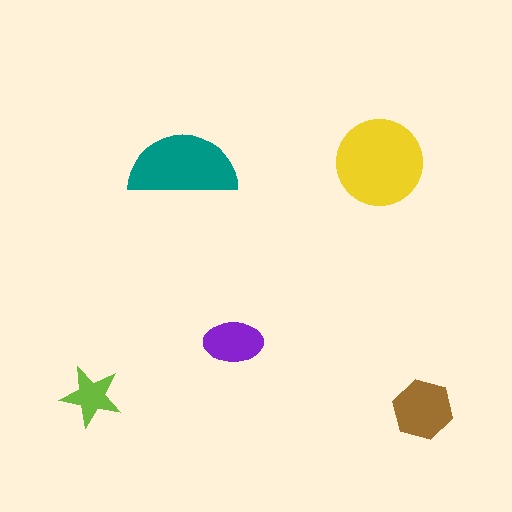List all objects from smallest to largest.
The lime star, the purple ellipse, the brown hexagon, the teal semicircle, the yellow circle.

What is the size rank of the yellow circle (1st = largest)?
1st.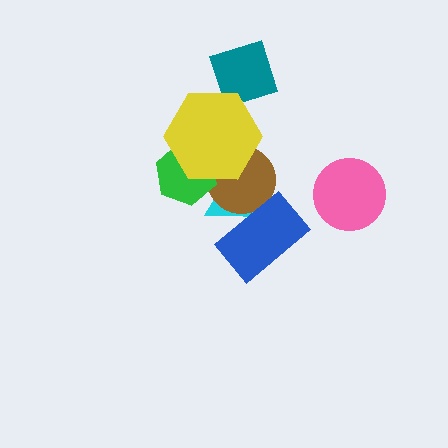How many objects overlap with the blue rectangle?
2 objects overlap with the blue rectangle.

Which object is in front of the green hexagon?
The yellow hexagon is in front of the green hexagon.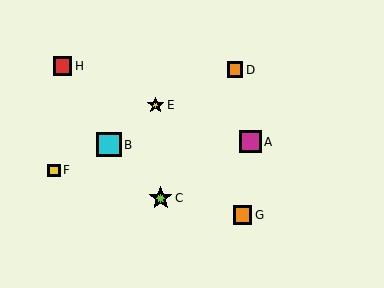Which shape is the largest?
The cyan square (labeled B) is the largest.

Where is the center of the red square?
The center of the red square is at (63, 66).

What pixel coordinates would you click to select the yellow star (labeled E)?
Click at (156, 105) to select the yellow star E.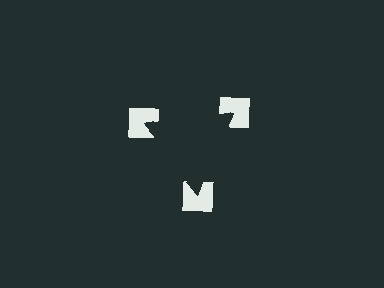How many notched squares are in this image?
There are 3 — one at each vertex of the illusory triangle.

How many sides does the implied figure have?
3 sides.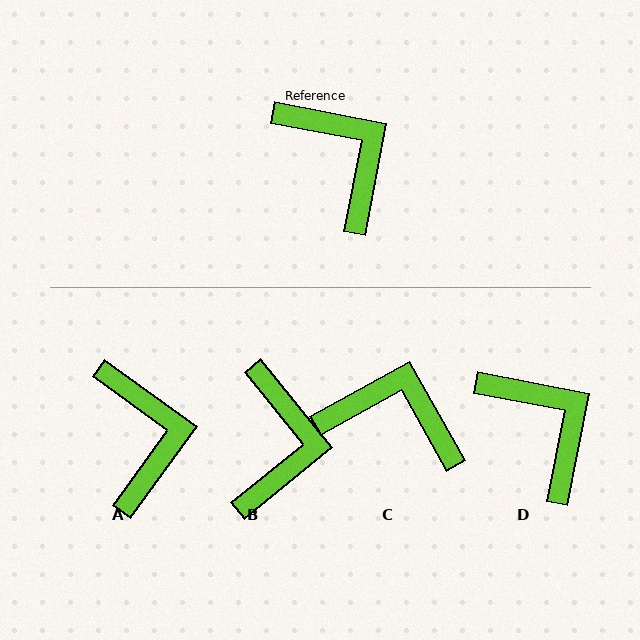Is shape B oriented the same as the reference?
No, it is off by about 40 degrees.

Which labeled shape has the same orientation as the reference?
D.